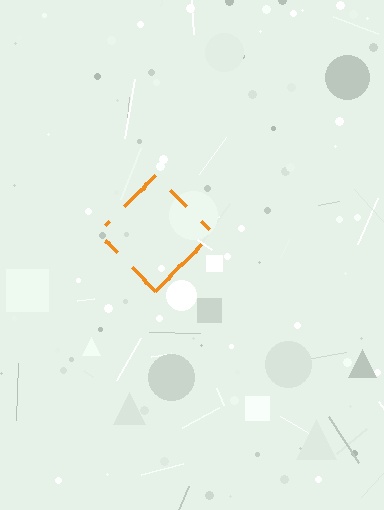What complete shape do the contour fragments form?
The contour fragments form a diamond.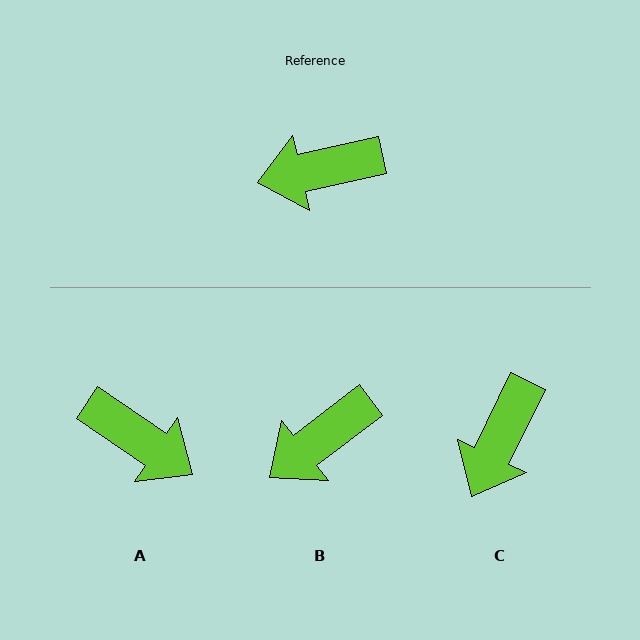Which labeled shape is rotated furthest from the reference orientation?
A, about 133 degrees away.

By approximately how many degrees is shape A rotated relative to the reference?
Approximately 133 degrees counter-clockwise.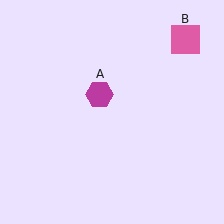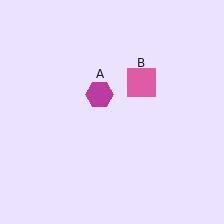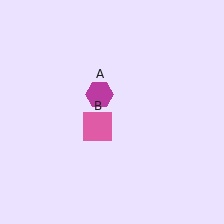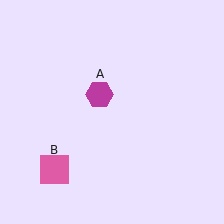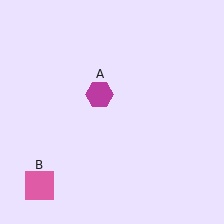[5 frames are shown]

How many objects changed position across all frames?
1 object changed position: pink square (object B).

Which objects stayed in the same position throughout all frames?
Magenta hexagon (object A) remained stationary.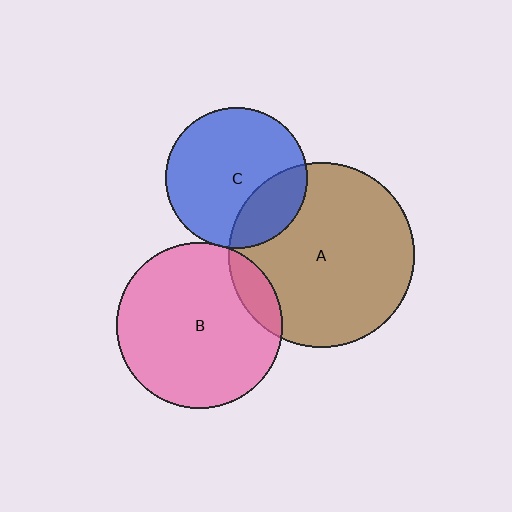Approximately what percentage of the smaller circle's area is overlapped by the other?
Approximately 5%.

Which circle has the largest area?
Circle A (brown).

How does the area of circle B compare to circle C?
Approximately 1.4 times.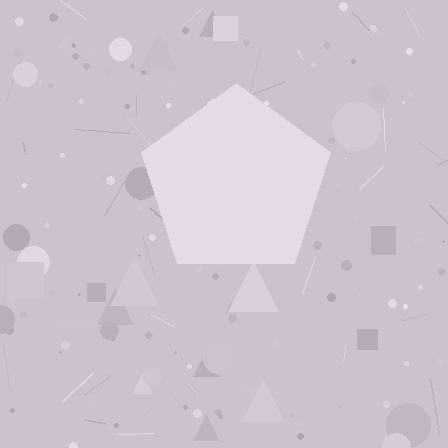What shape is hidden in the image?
A pentagon is hidden in the image.